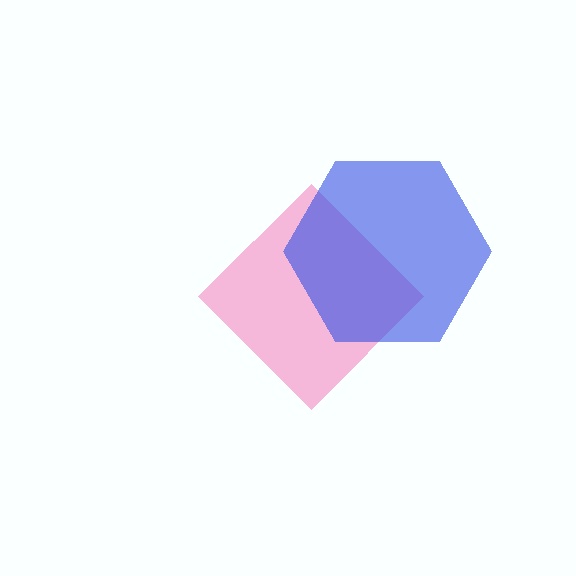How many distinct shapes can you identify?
There are 2 distinct shapes: a pink diamond, a blue hexagon.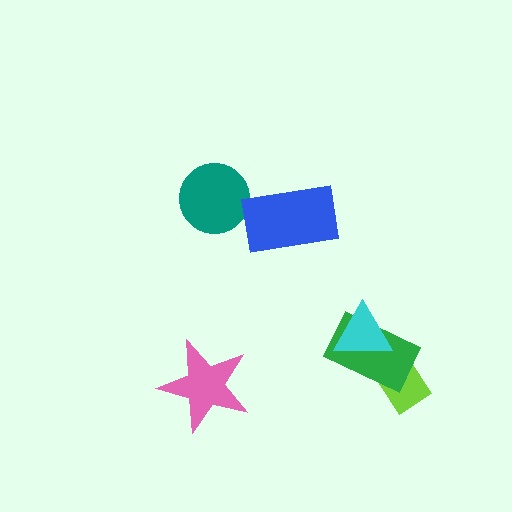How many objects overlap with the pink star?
0 objects overlap with the pink star.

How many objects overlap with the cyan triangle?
1 object overlaps with the cyan triangle.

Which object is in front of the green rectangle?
The cyan triangle is in front of the green rectangle.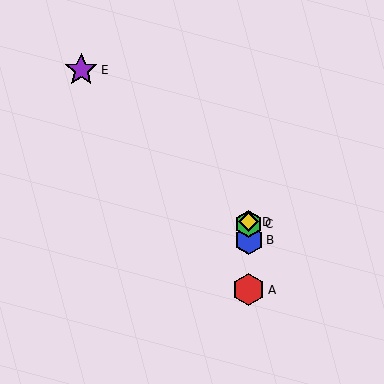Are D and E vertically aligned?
No, D is at x≈249 and E is at x≈81.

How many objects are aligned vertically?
4 objects (A, B, C, D) are aligned vertically.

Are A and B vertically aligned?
Yes, both are at x≈249.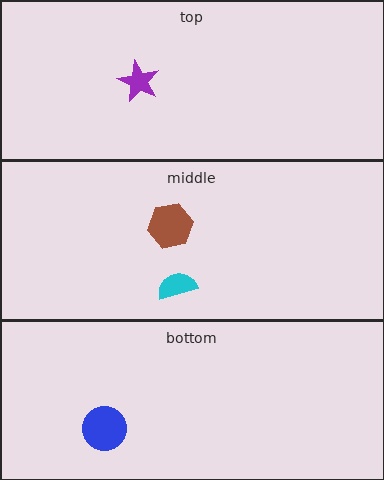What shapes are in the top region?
The purple star.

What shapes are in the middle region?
The brown hexagon, the cyan semicircle.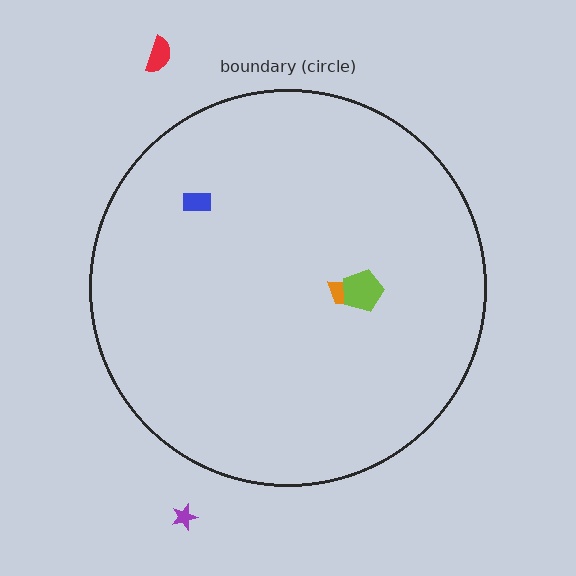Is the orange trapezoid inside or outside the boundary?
Inside.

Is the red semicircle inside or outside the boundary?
Outside.